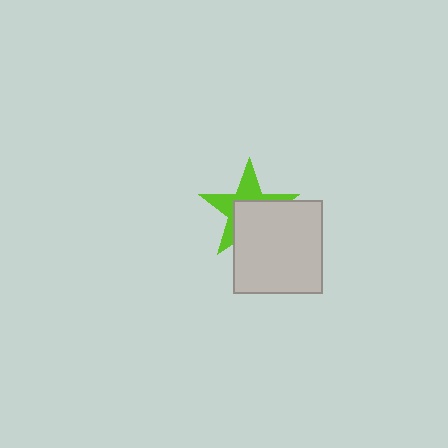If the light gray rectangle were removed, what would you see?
You would see the complete lime star.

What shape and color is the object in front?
The object in front is a light gray rectangle.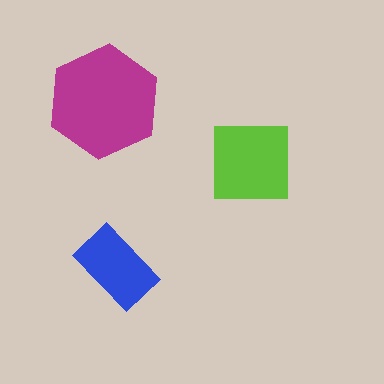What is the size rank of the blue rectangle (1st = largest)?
3rd.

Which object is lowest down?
The blue rectangle is bottommost.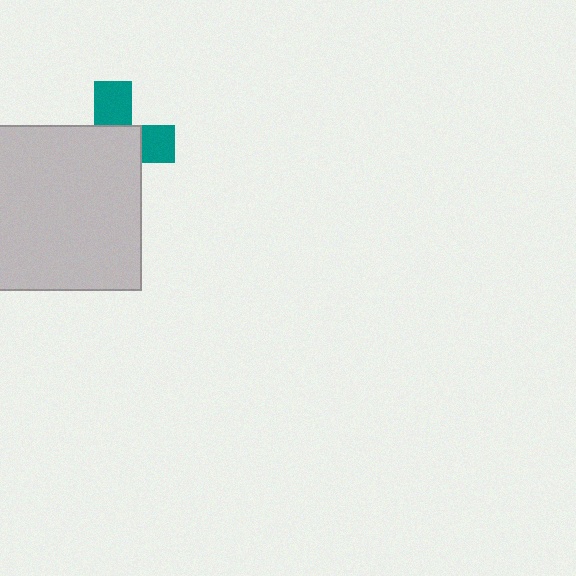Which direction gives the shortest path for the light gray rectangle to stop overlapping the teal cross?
Moving toward the lower-left gives the shortest separation.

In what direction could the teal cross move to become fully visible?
The teal cross could move toward the upper-right. That would shift it out from behind the light gray rectangle entirely.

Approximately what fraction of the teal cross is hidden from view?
Roughly 63% of the teal cross is hidden behind the light gray rectangle.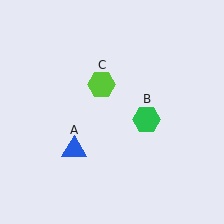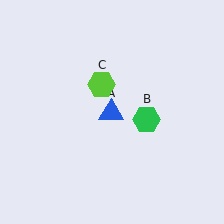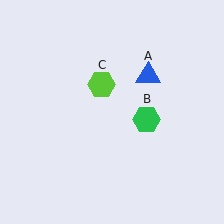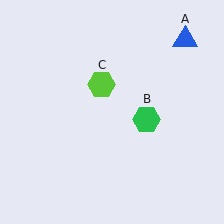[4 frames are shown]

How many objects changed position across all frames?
1 object changed position: blue triangle (object A).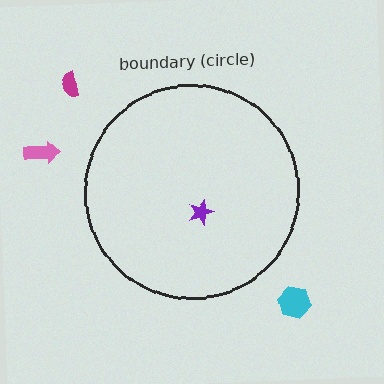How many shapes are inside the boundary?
1 inside, 3 outside.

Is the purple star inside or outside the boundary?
Inside.